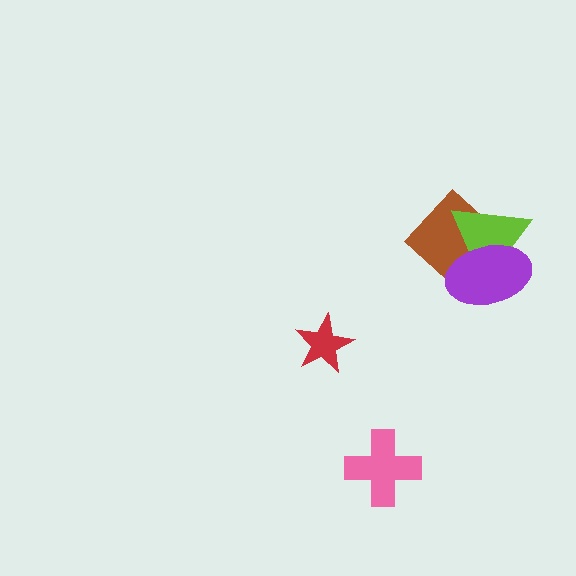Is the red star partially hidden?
No, no other shape covers it.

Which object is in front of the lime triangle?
The purple ellipse is in front of the lime triangle.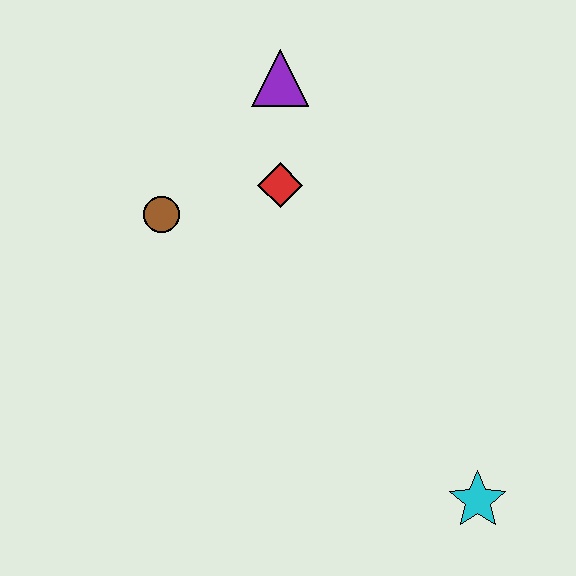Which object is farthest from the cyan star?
The purple triangle is farthest from the cyan star.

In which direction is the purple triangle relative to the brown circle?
The purple triangle is above the brown circle.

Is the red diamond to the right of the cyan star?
No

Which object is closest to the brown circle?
The red diamond is closest to the brown circle.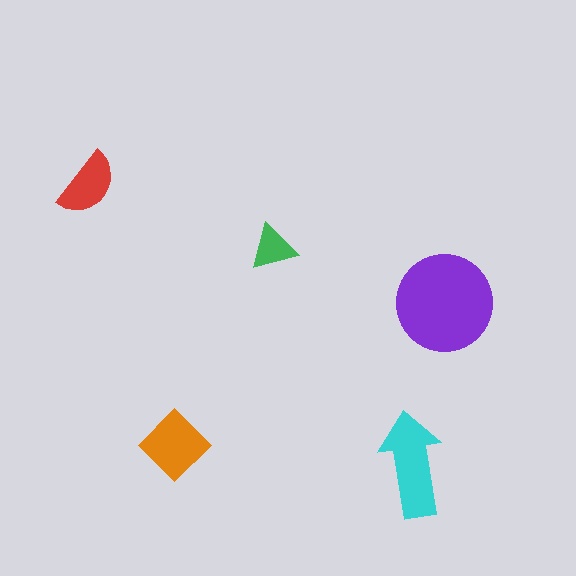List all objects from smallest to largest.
The green triangle, the red semicircle, the orange diamond, the cyan arrow, the purple circle.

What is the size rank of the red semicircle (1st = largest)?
4th.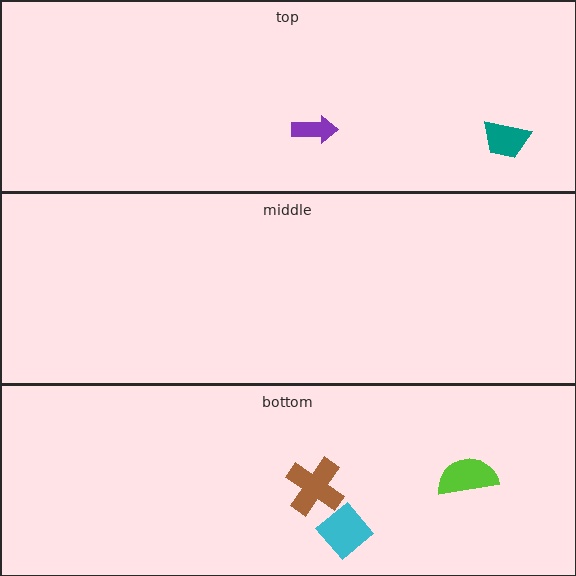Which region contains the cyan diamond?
The bottom region.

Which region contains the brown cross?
The bottom region.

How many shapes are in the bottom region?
3.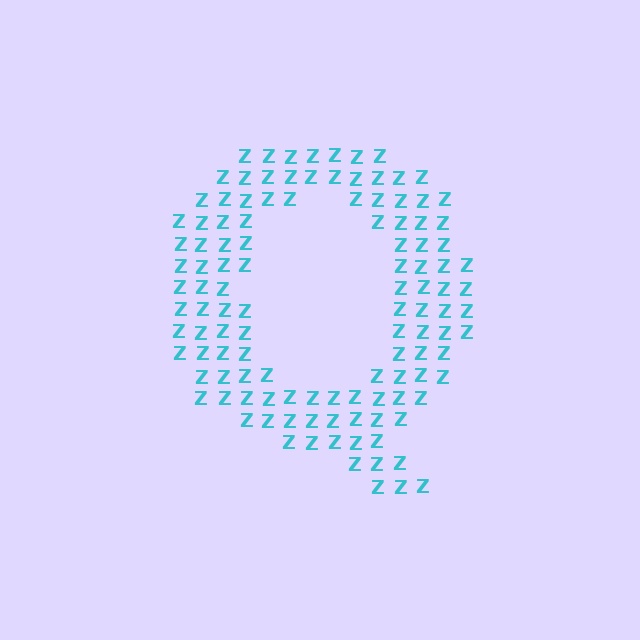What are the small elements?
The small elements are letter Z's.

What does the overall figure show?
The overall figure shows the letter Q.